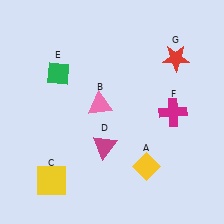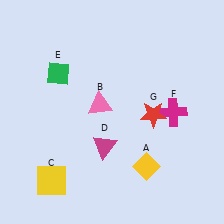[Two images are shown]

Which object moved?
The red star (G) moved down.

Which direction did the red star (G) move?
The red star (G) moved down.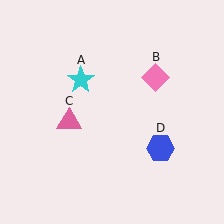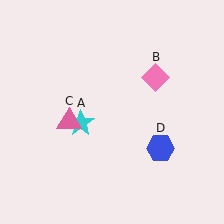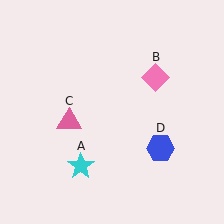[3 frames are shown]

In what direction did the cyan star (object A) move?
The cyan star (object A) moved down.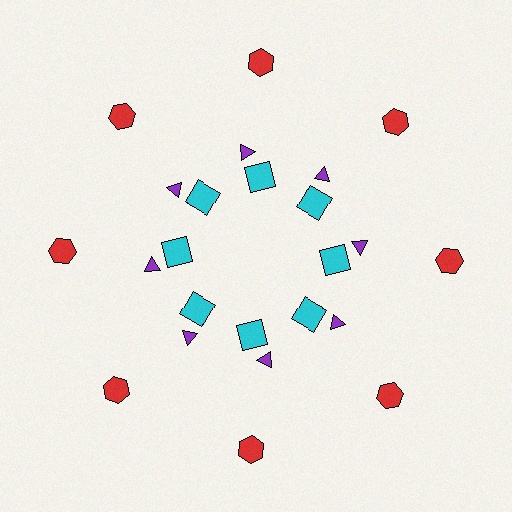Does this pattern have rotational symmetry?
Yes, this pattern has 8-fold rotational symmetry. It looks the same after rotating 45 degrees around the center.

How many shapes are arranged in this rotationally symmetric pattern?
There are 24 shapes, arranged in 8 groups of 3.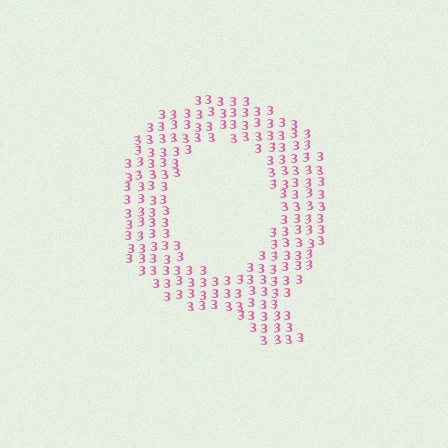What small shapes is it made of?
It is made of small digit 3's.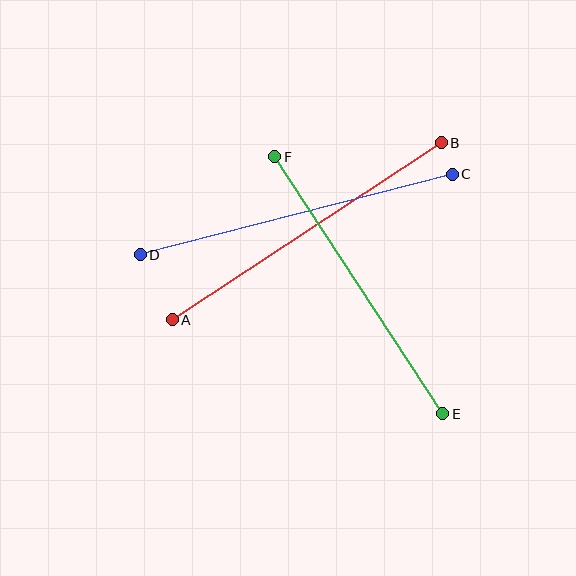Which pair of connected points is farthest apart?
Points C and D are farthest apart.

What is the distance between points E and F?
The distance is approximately 307 pixels.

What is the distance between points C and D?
The distance is approximately 322 pixels.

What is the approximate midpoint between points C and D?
The midpoint is at approximately (296, 215) pixels.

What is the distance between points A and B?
The distance is approximately 322 pixels.